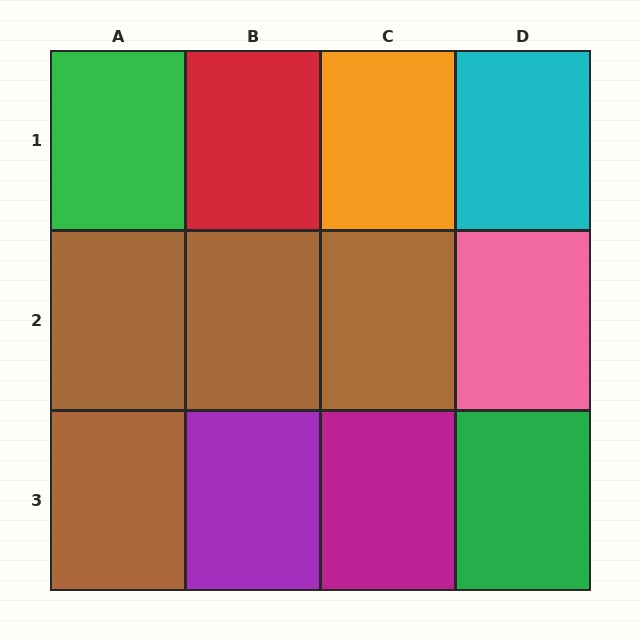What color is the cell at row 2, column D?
Pink.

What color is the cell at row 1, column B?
Red.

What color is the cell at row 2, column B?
Brown.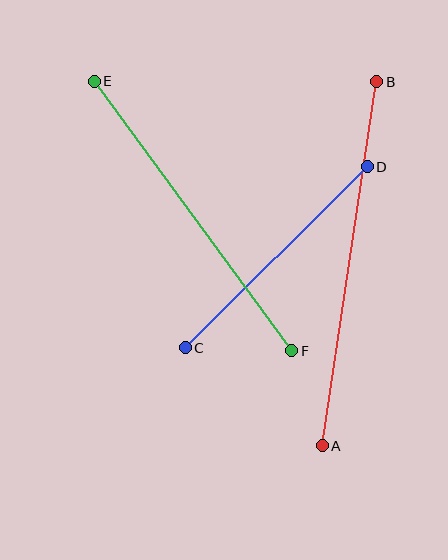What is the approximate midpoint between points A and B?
The midpoint is at approximately (350, 264) pixels.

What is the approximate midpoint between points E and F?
The midpoint is at approximately (193, 216) pixels.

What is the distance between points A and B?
The distance is approximately 368 pixels.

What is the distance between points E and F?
The distance is approximately 334 pixels.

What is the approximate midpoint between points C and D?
The midpoint is at approximately (276, 257) pixels.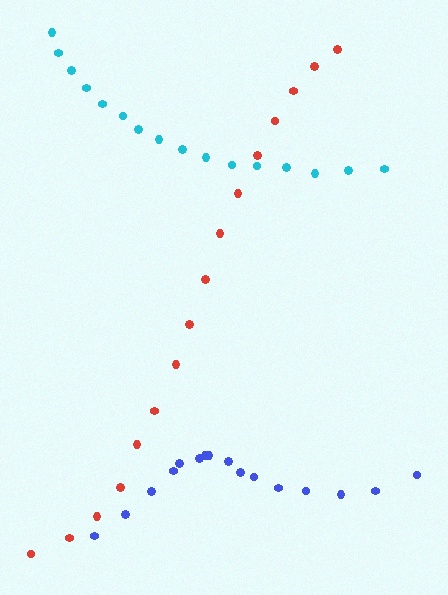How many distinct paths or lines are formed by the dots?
There are 3 distinct paths.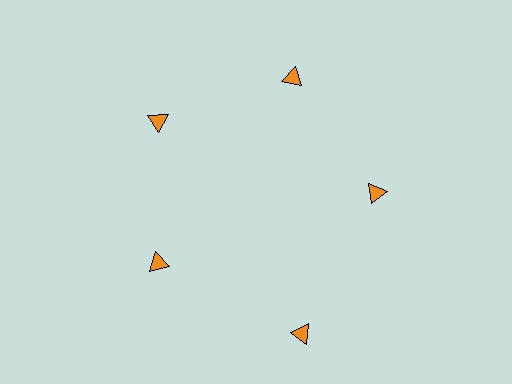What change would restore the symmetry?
The symmetry would be restored by moving it inward, back onto the ring so that all 5 triangles sit at equal angles and equal distance from the center.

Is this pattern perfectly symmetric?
No. The 5 orange triangles are arranged in a ring, but one element near the 5 o'clock position is pushed outward from the center, breaking the 5-fold rotational symmetry.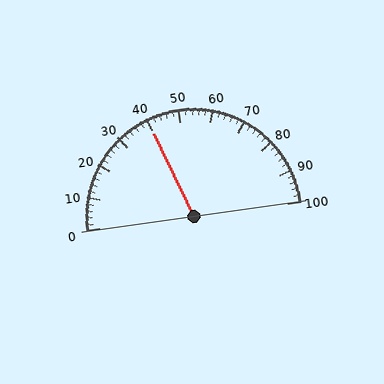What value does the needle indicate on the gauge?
The needle indicates approximately 40.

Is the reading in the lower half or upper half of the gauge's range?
The reading is in the lower half of the range (0 to 100).